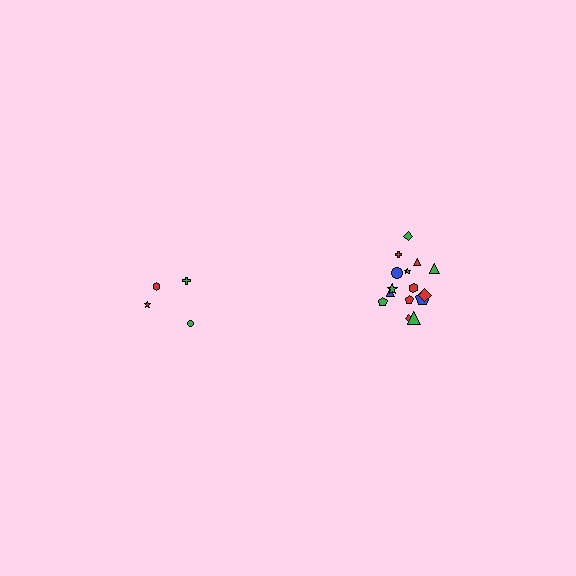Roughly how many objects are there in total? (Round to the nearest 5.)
Roughly 20 objects in total.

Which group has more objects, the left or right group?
The right group.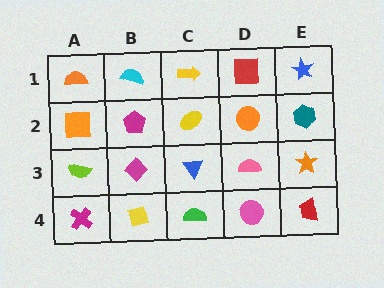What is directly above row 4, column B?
A magenta diamond.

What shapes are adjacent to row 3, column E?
A teal hexagon (row 2, column E), a red trapezoid (row 4, column E), a pink semicircle (row 3, column D).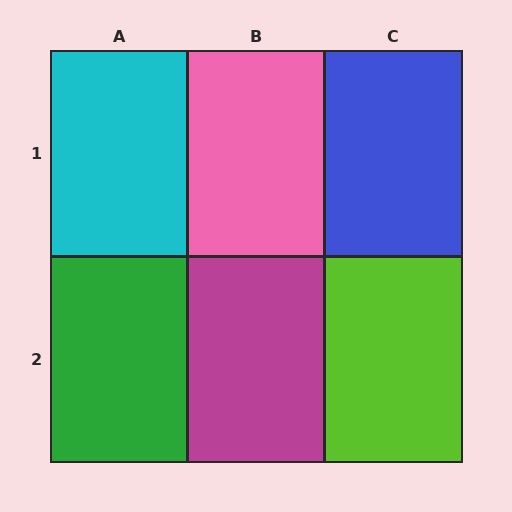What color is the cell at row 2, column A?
Green.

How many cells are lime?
1 cell is lime.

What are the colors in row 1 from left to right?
Cyan, pink, blue.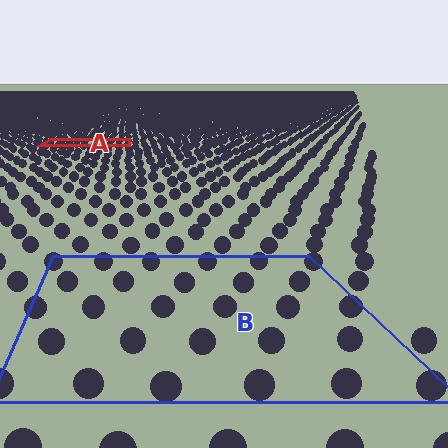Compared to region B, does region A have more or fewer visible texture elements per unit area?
Region A has more texture elements per unit area — they are packed more densely because it is farther away.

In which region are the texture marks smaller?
The texture marks are smaller in region A, because it is farther away.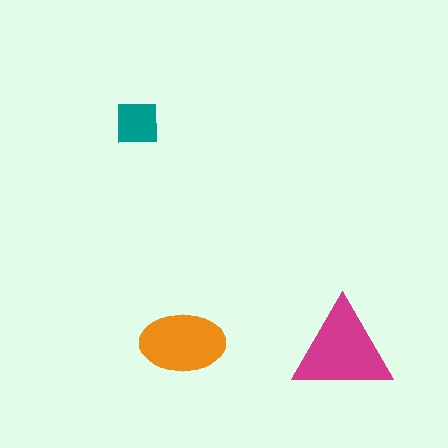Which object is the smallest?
The teal square.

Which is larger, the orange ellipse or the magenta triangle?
The magenta triangle.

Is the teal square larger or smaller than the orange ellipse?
Smaller.